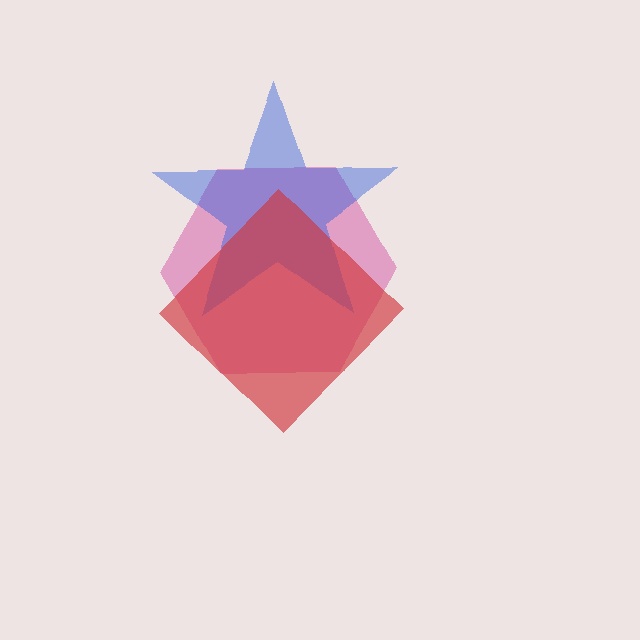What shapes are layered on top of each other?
The layered shapes are: a magenta hexagon, a blue star, a red diamond.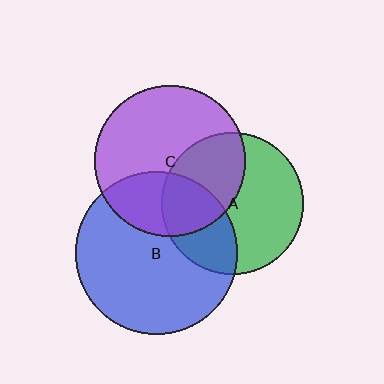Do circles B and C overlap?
Yes.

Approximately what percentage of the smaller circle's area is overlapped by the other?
Approximately 30%.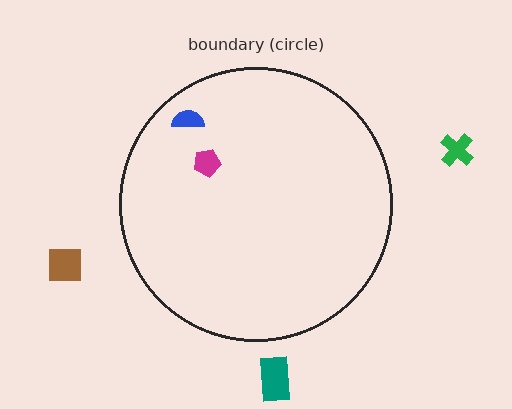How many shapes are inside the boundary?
2 inside, 3 outside.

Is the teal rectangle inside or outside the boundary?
Outside.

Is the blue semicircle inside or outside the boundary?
Inside.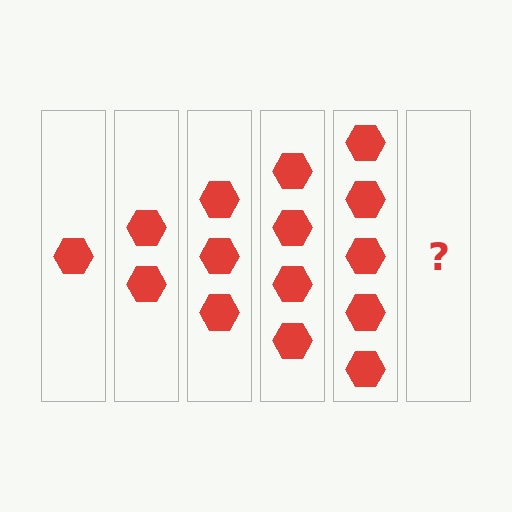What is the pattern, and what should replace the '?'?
The pattern is that each step adds one more hexagon. The '?' should be 6 hexagons.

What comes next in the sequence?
The next element should be 6 hexagons.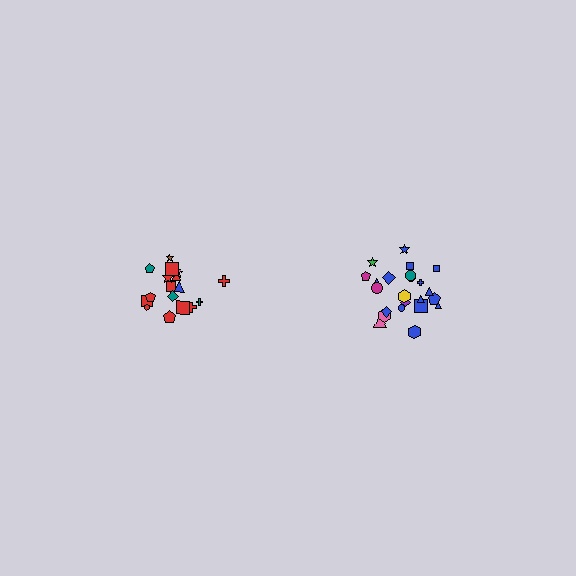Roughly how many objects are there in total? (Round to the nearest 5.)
Roughly 45 objects in total.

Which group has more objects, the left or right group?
The right group.